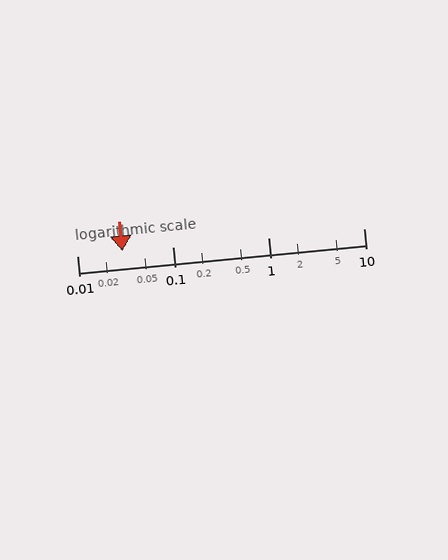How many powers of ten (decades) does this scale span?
The scale spans 3 decades, from 0.01 to 10.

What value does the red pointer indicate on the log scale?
The pointer indicates approximately 0.03.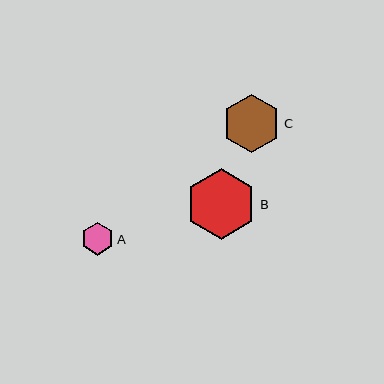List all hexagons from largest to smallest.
From largest to smallest: B, C, A.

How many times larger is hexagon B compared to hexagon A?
Hexagon B is approximately 2.2 times the size of hexagon A.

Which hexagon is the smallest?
Hexagon A is the smallest with a size of approximately 33 pixels.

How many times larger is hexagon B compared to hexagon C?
Hexagon B is approximately 1.2 times the size of hexagon C.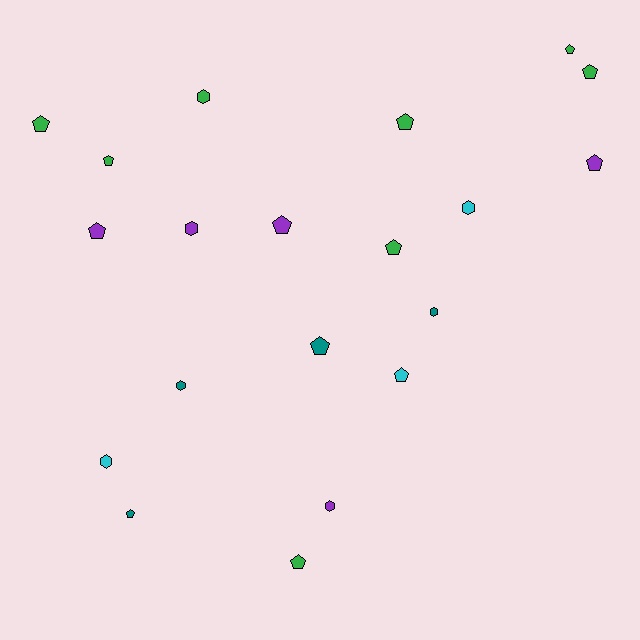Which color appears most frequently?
Green, with 8 objects.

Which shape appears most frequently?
Pentagon, with 13 objects.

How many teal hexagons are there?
There are 2 teal hexagons.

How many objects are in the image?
There are 20 objects.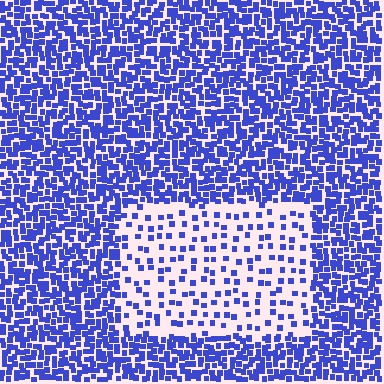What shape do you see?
I see a rectangle.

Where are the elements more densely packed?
The elements are more densely packed outside the rectangle boundary.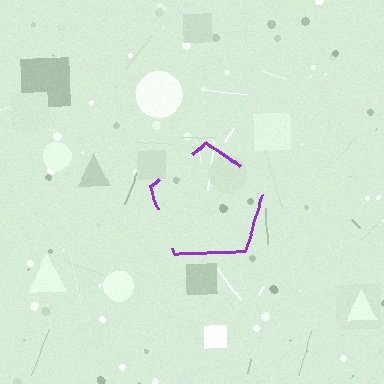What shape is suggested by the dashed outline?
The dashed outline suggests a pentagon.